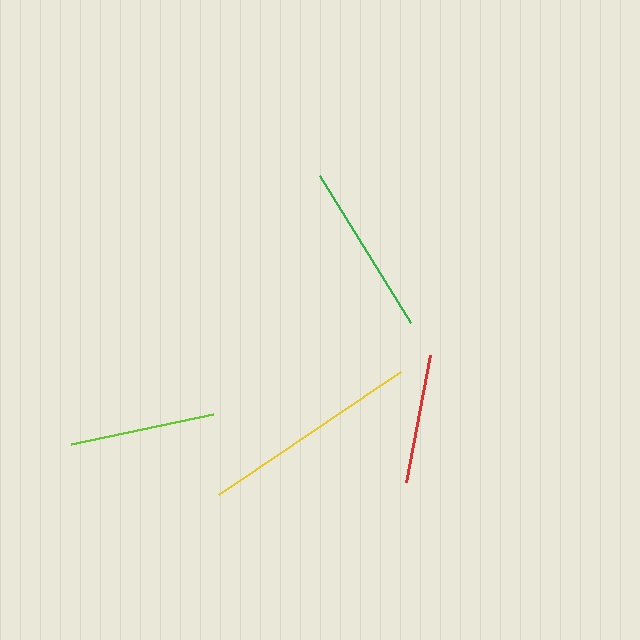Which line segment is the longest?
The yellow line is the longest at approximately 220 pixels.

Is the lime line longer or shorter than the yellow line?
The yellow line is longer than the lime line.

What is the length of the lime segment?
The lime segment is approximately 145 pixels long.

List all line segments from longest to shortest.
From longest to shortest: yellow, green, lime, red.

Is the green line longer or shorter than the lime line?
The green line is longer than the lime line.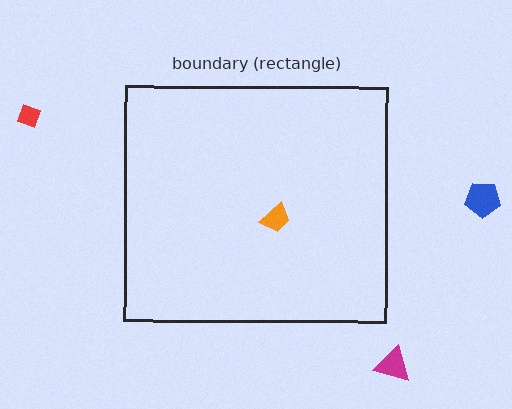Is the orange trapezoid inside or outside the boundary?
Inside.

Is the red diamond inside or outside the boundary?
Outside.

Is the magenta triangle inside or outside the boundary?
Outside.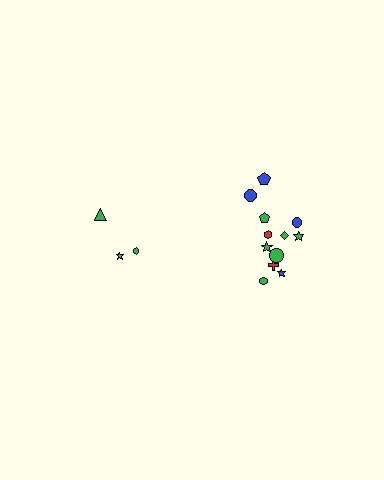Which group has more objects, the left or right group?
The right group.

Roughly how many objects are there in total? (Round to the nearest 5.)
Roughly 15 objects in total.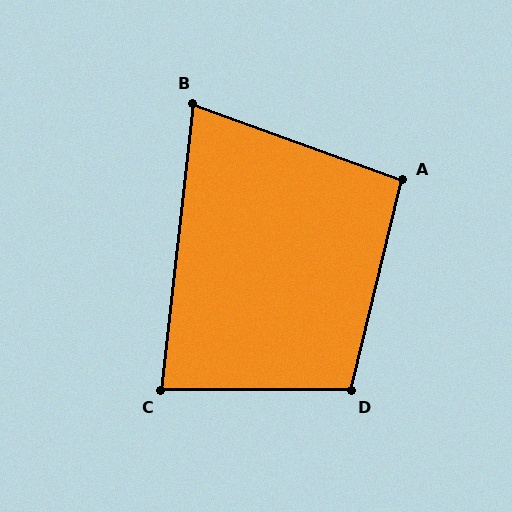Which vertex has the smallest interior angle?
B, at approximately 77 degrees.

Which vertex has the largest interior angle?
D, at approximately 103 degrees.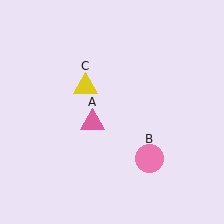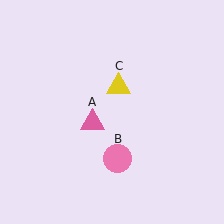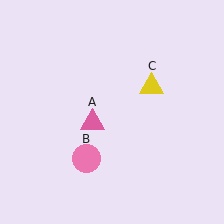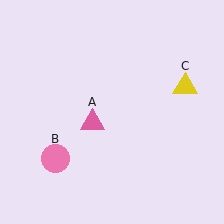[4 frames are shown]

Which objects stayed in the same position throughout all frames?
Pink triangle (object A) remained stationary.